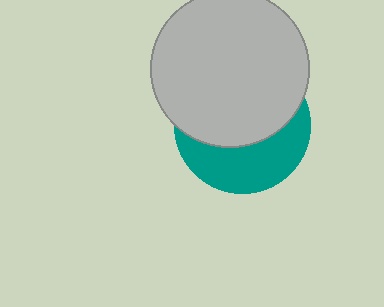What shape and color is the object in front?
The object in front is a light gray circle.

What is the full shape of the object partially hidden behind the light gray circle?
The partially hidden object is a teal circle.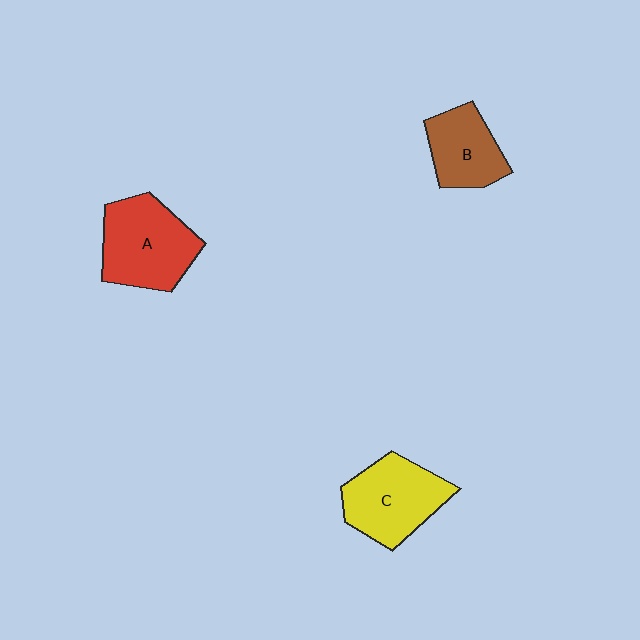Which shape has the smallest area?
Shape B (brown).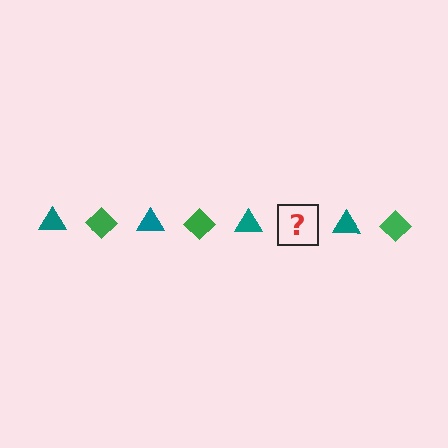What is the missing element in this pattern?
The missing element is a green diamond.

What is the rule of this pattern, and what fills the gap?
The rule is that the pattern alternates between teal triangle and green diamond. The gap should be filled with a green diamond.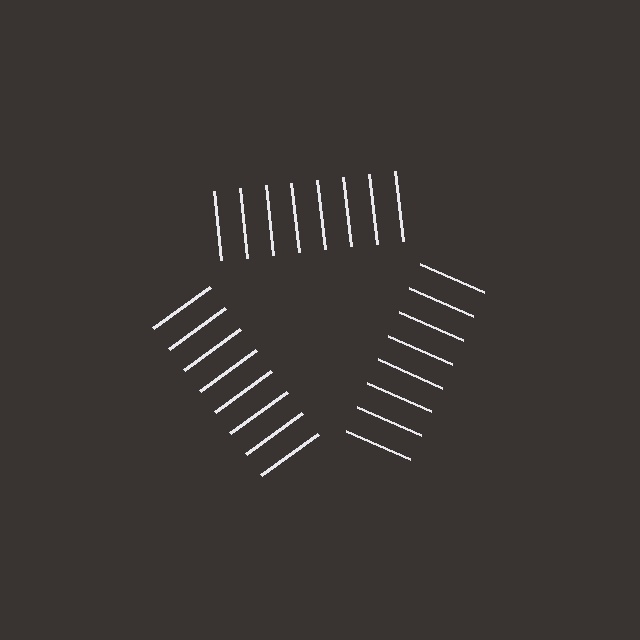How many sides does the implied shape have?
3 sides — the line-ends trace a triangle.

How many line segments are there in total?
24 — 8 along each of the 3 edges.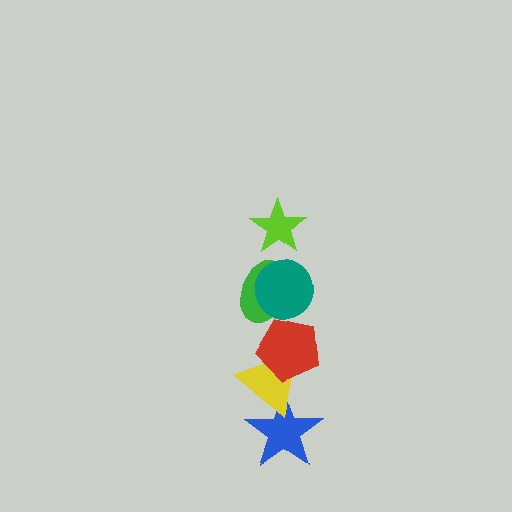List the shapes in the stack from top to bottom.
From top to bottom: the lime star, the teal circle, the green ellipse, the red pentagon, the yellow triangle, the blue star.